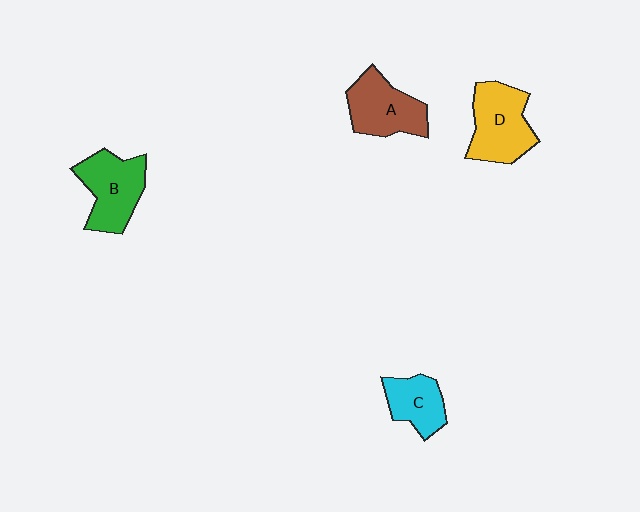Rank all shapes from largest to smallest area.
From largest to smallest: D (yellow), B (green), A (brown), C (cyan).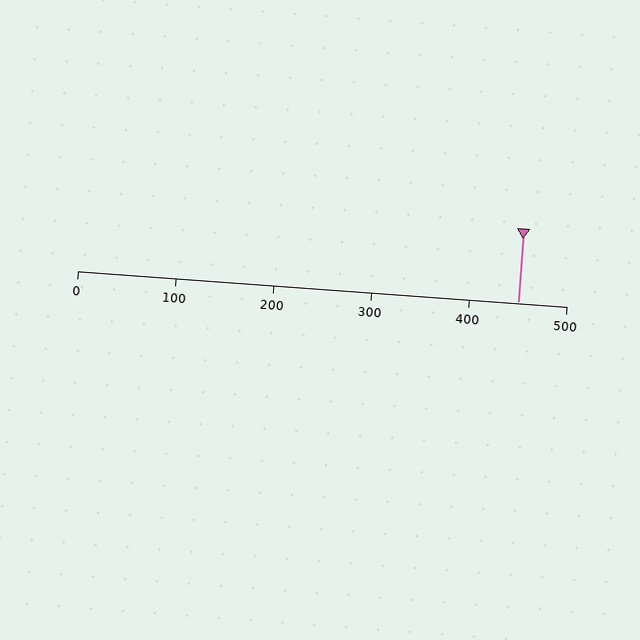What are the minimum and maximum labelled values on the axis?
The axis runs from 0 to 500.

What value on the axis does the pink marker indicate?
The marker indicates approximately 450.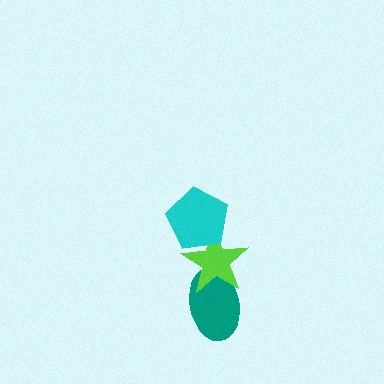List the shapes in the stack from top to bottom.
From top to bottom: the cyan pentagon, the lime star, the teal ellipse.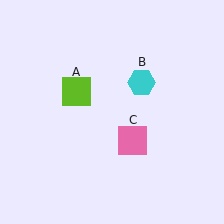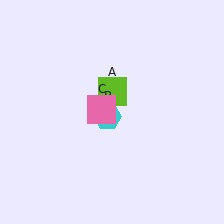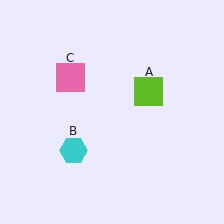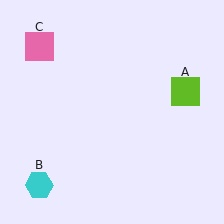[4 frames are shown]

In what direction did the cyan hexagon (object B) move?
The cyan hexagon (object B) moved down and to the left.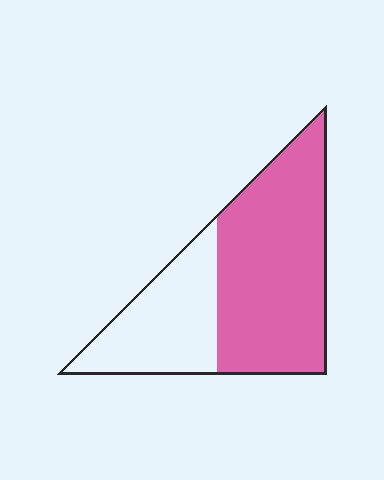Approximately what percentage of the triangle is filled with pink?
Approximately 65%.